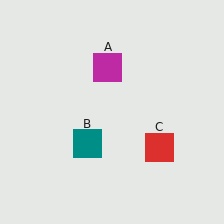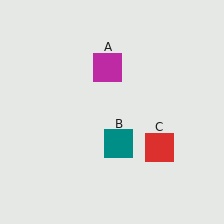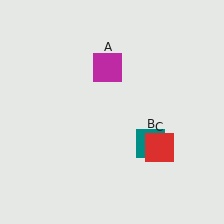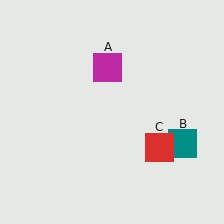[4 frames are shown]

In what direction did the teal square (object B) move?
The teal square (object B) moved right.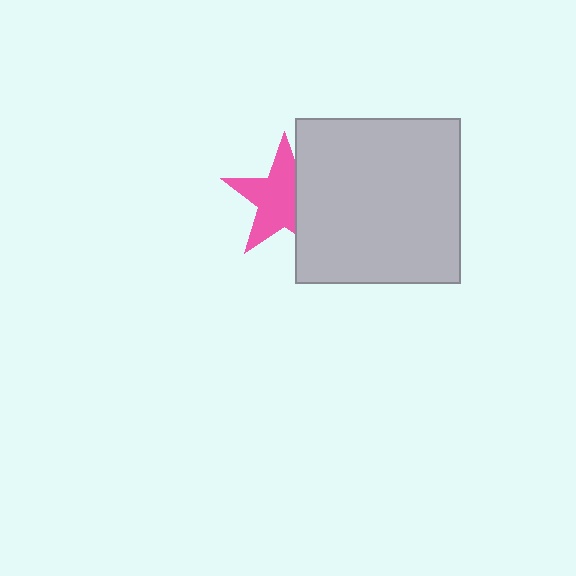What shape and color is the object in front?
The object in front is a light gray square.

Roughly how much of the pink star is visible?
Most of it is visible (roughly 67%).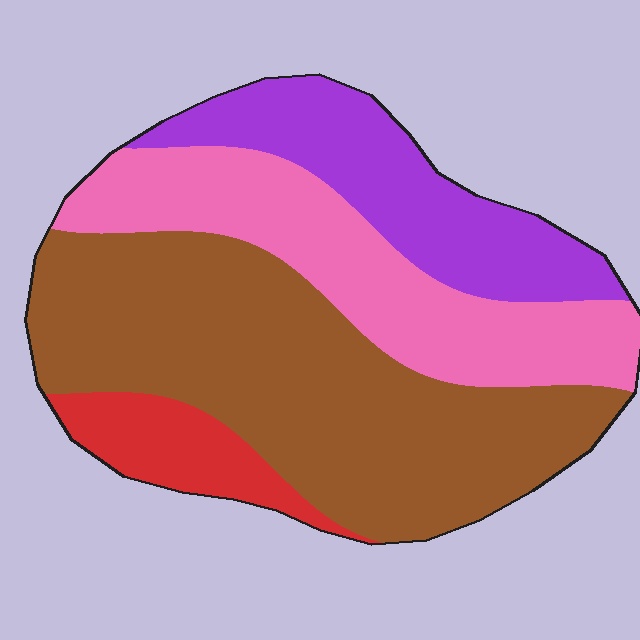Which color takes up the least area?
Red, at roughly 10%.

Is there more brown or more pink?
Brown.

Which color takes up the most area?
Brown, at roughly 45%.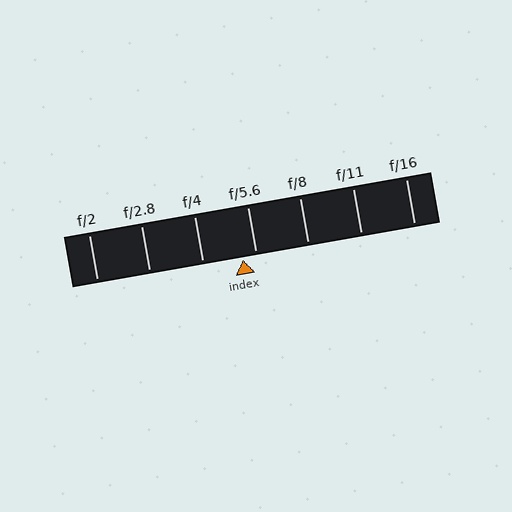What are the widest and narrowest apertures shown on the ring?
The widest aperture shown is f/2 and the narrowest is f/16.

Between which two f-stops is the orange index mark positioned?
The index mark is between f/4 and f/5.6.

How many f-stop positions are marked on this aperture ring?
There are 7 f-stop positions marked.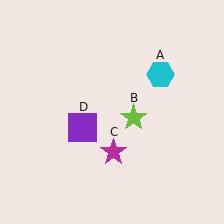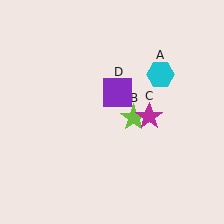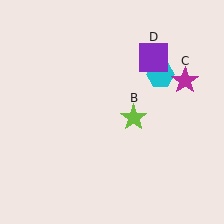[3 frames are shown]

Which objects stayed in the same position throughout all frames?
Cyan hexagon (object A) and lime star (object B) remained stationary.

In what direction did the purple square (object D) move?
The purple square (object D) moved up and to the right.